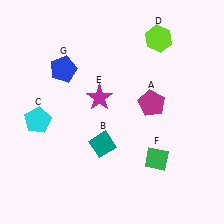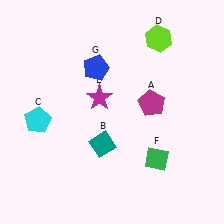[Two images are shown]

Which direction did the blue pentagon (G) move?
The blue pentagon (G) moved right.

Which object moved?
The blue pentagon (G) moved right.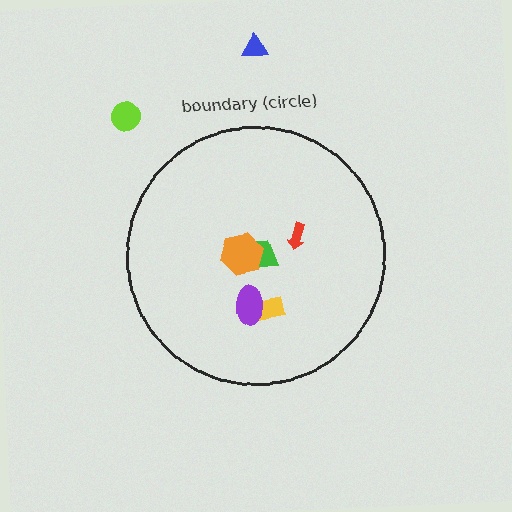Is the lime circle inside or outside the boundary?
Outside.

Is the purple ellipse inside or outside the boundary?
Inside.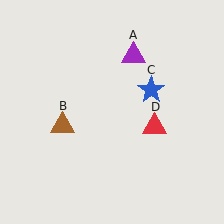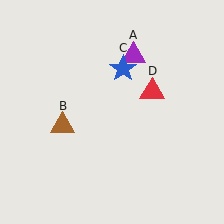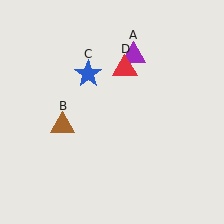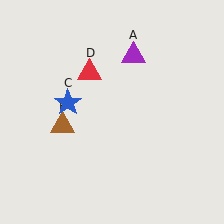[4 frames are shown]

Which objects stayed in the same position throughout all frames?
Purple triangle (object A) and brown triangle (object B) remained stationary.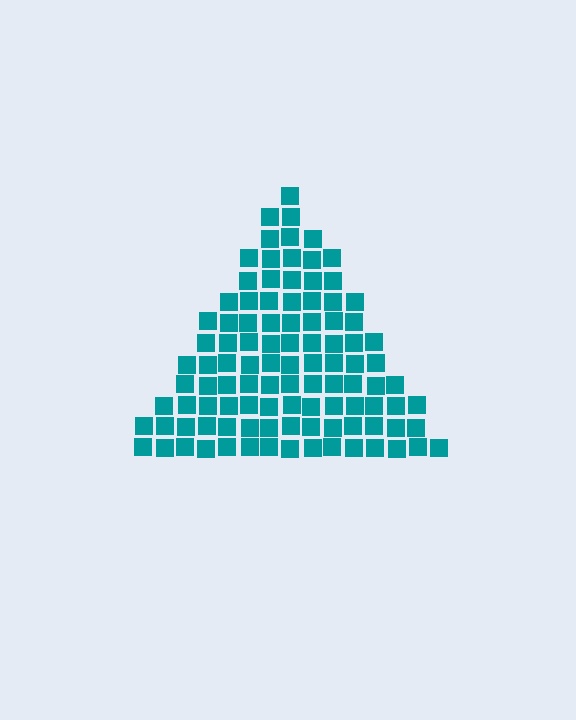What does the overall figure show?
The overall figure shows a triangle.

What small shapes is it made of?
It is made of small squares.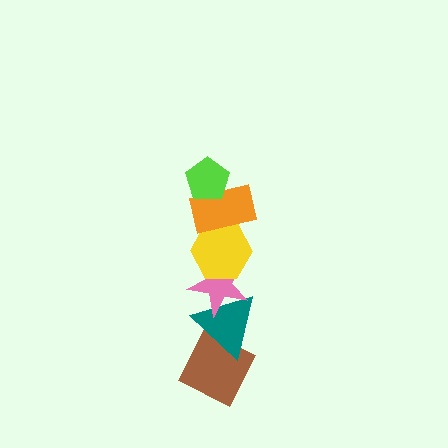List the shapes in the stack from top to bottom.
From top to bottom: the lime pentagon, the orange rectangle, the yellow hexagon, the pink star, the teal triangle, the brown diamond.